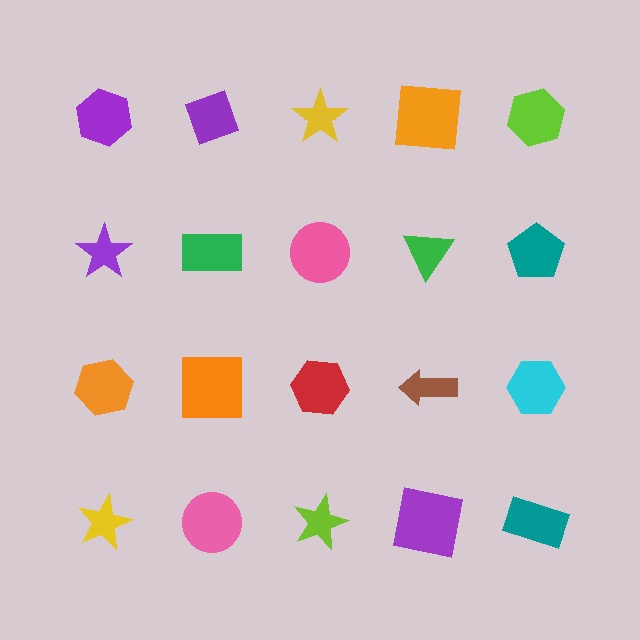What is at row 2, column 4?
A green triangle.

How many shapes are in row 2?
5 shapes.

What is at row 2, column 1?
A purple star.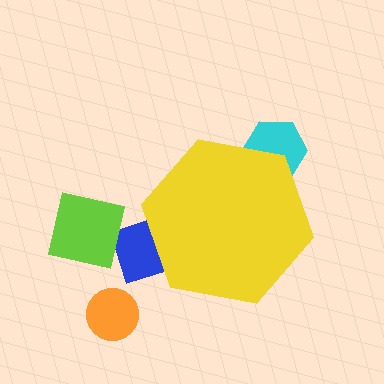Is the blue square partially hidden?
Yes, the blue square is partially hidden behind the yellow hexagon.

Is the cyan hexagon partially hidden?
Yes, the cyan hexagon is partially hidden behind the yellow hexagon.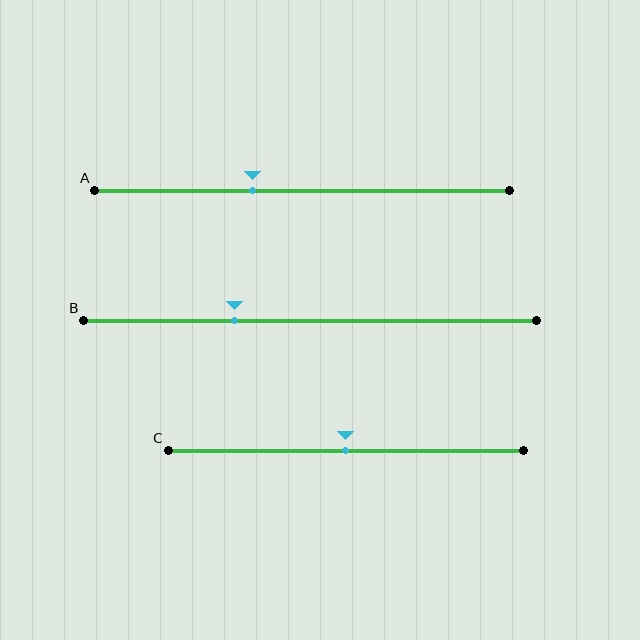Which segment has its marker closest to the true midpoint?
Segment C has its marker closest to the true midpoint.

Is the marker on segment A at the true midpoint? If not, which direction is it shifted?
No, the marker on segment A is shifted to the left by about 12% of the segment length.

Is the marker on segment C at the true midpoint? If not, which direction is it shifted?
Yes, the marker on segment C is at the true midpoint.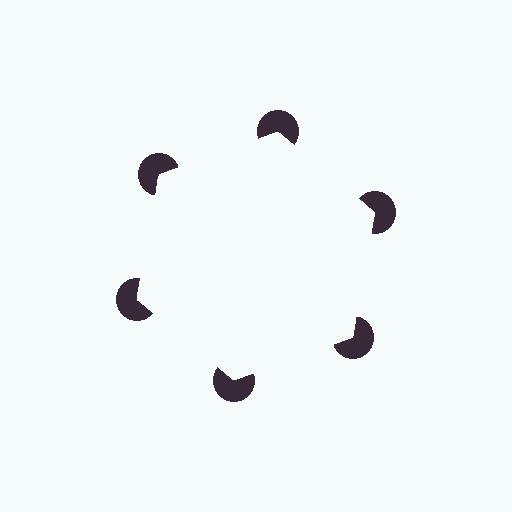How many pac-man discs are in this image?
There are 6 — one at each vertex of the illusory hexagon.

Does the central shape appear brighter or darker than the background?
It typically appears slightly brighter than the background, even though no actual brightness change is drawn.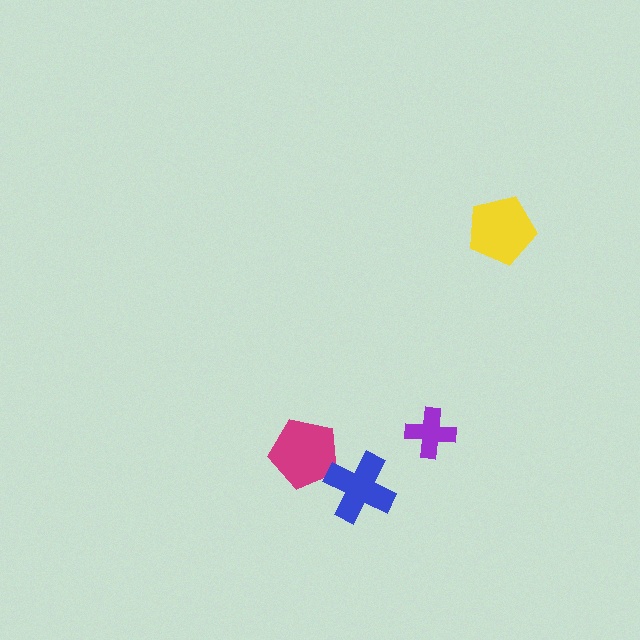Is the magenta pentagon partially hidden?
Yes, it is partially covered by another shape.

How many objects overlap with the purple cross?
0 objects overlap with the purple cross.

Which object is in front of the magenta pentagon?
The blue cross is in front of the magenta pentagon.